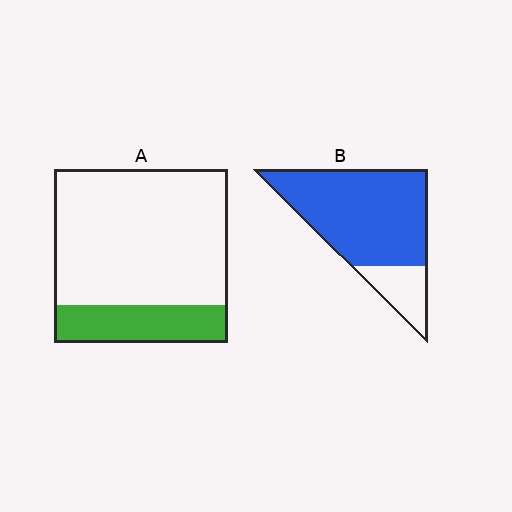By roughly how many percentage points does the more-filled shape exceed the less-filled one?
By roughly 60 percentage points (B over A).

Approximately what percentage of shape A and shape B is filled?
A is approximately 20% and B is approximately 80%.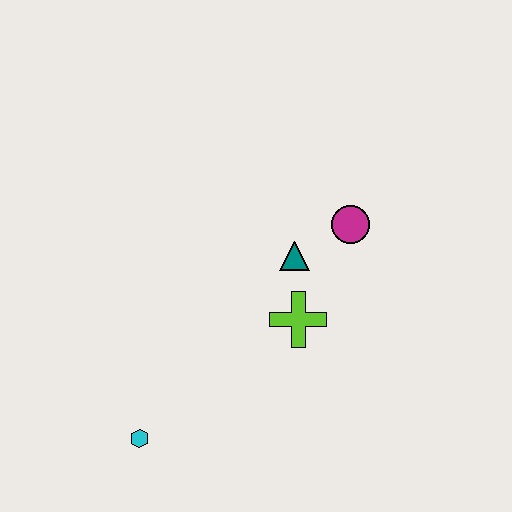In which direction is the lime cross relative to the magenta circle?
The lime cross is below the magenta circle.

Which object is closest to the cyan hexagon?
The lime cross is closest to the cyan hexagon.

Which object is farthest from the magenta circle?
The cyan hexagon is farthest from the magenta circle.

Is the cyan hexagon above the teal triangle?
No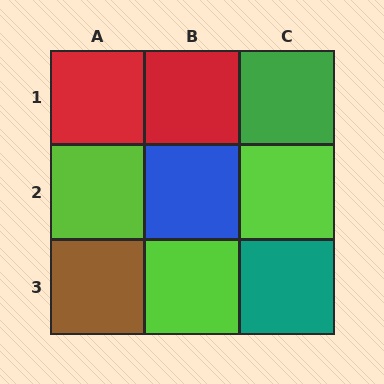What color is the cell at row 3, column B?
Lime.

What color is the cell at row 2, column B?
Blue.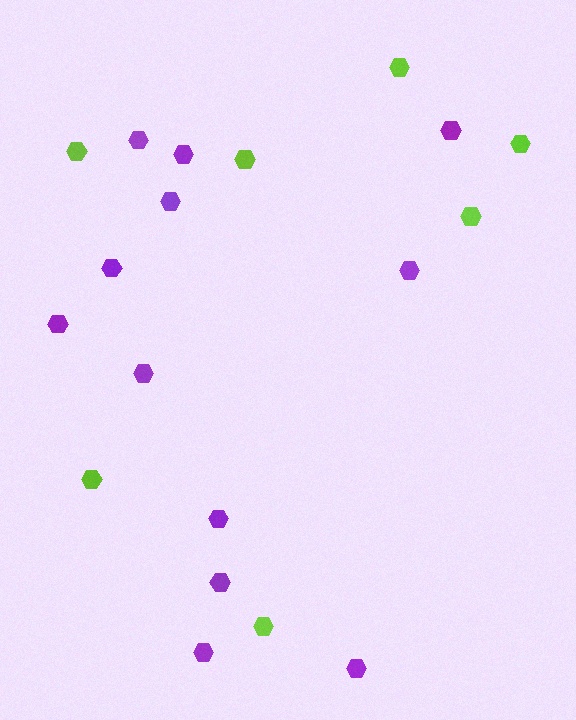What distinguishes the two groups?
There are 2 groups: one group of purple hexagons (12) and one group of lime hexagons (7).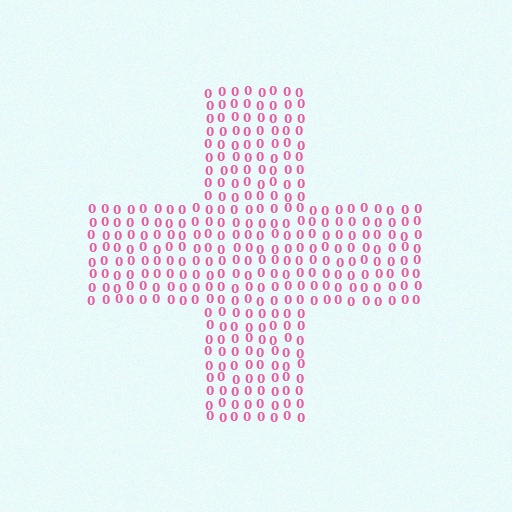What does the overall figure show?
The overall figure shows a cross.